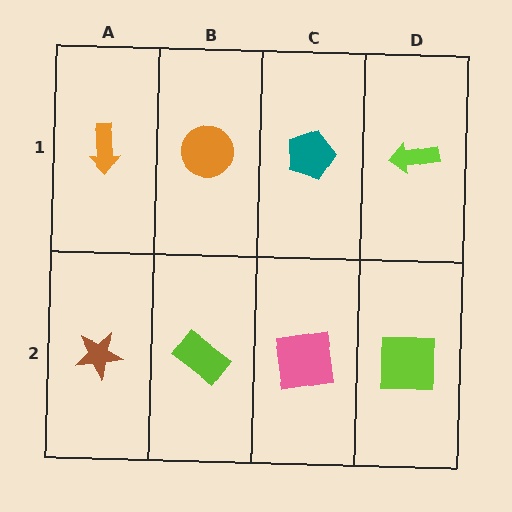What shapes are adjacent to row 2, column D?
A lime arrow (row 1, column D), a pink square (row 2, column C).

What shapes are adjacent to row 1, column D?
A lime square (row 2, column D), a teal pentagon (row 1, column C).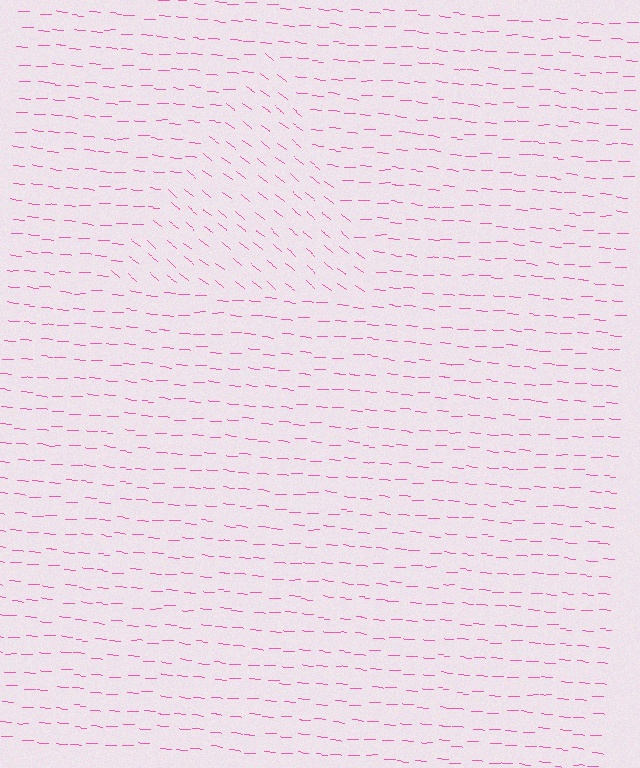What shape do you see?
I see a triangle.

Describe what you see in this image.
The image is filled with small pink line segments. A triangle region in the image has lines oriented differently from the surrounding lines, creating a visible texture boundary.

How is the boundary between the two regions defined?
The boundary is defined purely by a change in line orientation (approximately 36 degrees difference). All lines are the same color and thickness.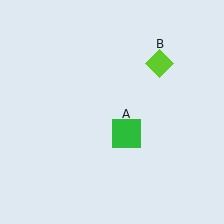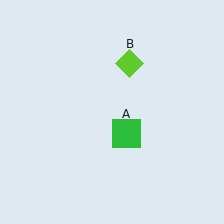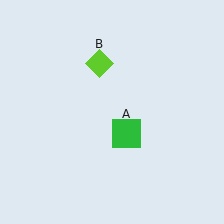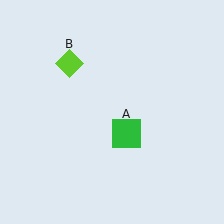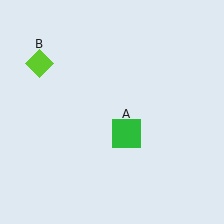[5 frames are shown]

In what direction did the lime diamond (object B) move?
The lime diamond (object B) moved left.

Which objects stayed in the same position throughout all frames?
Green square (object A) remained stationary.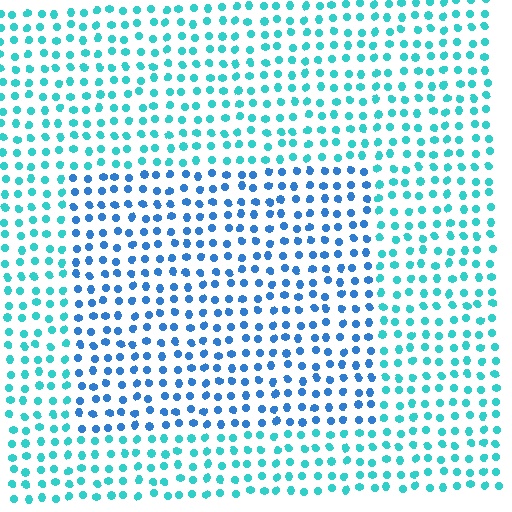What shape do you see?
I see a rectangle.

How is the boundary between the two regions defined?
The boundary is defined purely by a slight shift in hue (about 34 degrees). Spacing, size, and orientation are identical on both sides.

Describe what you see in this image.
The image is filled with small cyan elements in a uniform arrangement. A rectangle-shaped region is visible where the elements are tinted to a slightly different hue, forming a subtle color boundary.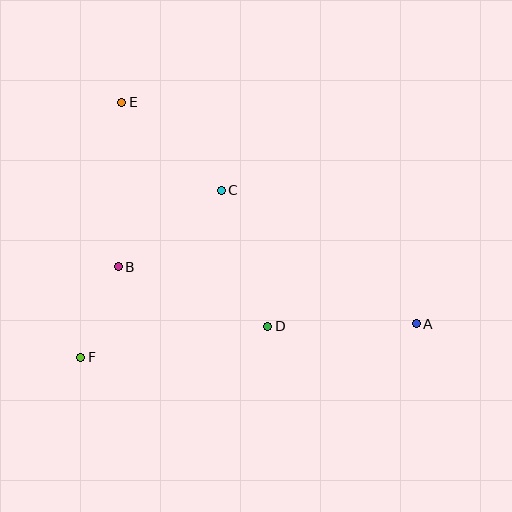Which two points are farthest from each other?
Points A and E are farthest from each other.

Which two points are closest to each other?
Points B and F are closest to each other.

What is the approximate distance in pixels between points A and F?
The distance between A and F is approximately 337 pixels.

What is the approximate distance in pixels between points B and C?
The distance between B and C is approximately 128 pixels.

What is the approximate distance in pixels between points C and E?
The distance between C and E is approximately 133 pixels.